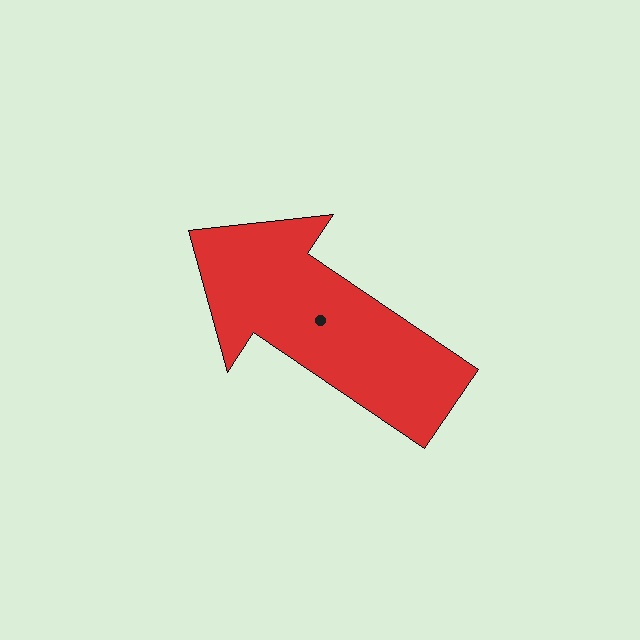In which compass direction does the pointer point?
Northwest.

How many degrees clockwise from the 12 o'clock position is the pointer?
Approximately 304 degrees.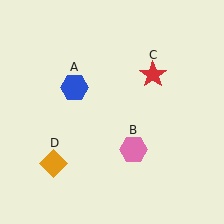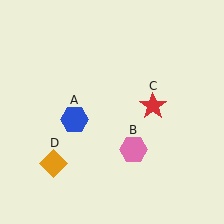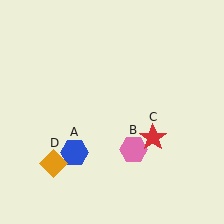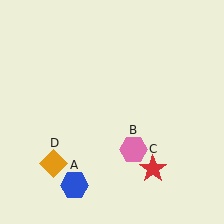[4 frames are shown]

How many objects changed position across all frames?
2 objects changed position: blue hexagon (object A), red star (object C).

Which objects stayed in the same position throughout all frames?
Pink hexagon (object B) and orange diamond (object D) remained stationary.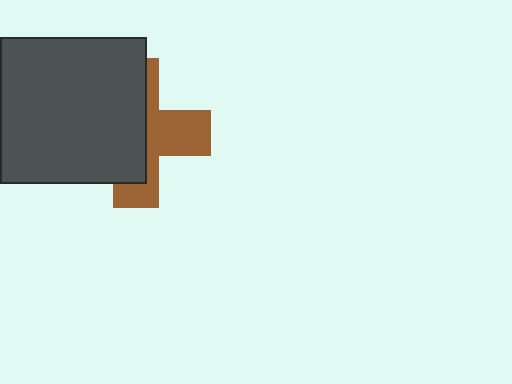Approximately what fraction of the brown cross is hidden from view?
Roughly 57% of the brown cross is hidden behind the dark gray square.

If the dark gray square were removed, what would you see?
You would see the complete brown cross.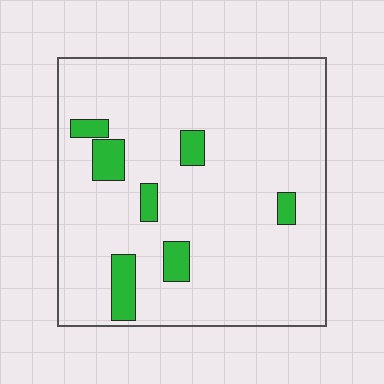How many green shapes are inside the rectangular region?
7.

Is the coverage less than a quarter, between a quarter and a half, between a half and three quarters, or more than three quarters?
Less than a quarter.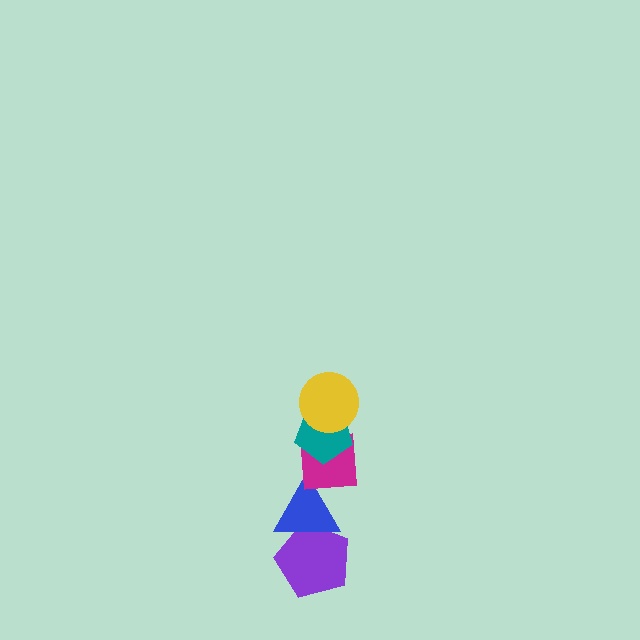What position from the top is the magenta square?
The magenta square is 3rd from the top.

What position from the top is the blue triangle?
The blue triangle is 4th from the top.